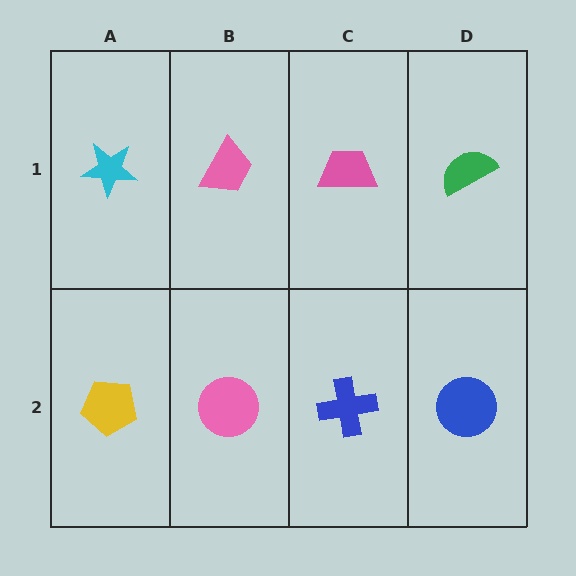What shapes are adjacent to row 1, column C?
A blue cross (row 2, column C), a pink trapezoid (row 1, column B), a green semicircle (row 1, column D).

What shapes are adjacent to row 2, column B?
A pink trapezoid (row 1, column B), a yellow pentagon (row 2, column A), a blue cross (row 2, column C).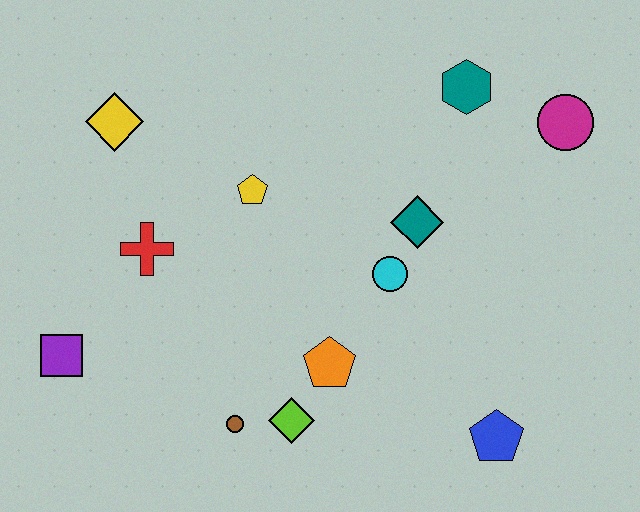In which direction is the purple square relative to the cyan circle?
The purple square is to the left of the cyan circle.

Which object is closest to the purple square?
The red cross is closest to the purple square.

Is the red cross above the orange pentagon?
Yes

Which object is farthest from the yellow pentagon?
The blue pentagon is farthest from the yellow pentagon.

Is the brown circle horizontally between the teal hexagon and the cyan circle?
No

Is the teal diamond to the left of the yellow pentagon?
No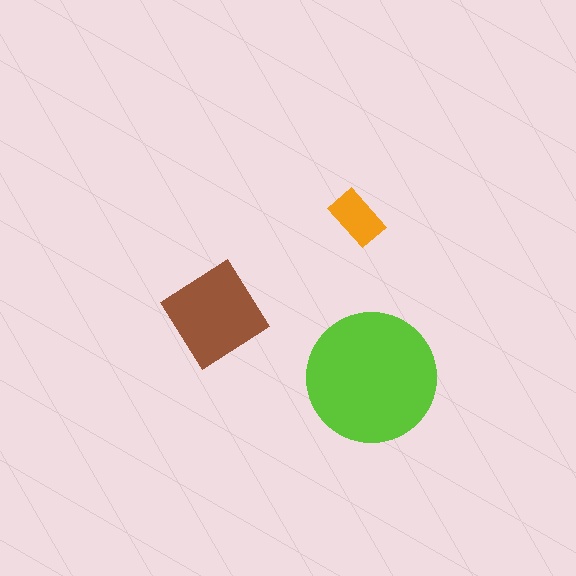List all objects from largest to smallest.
The lime circle, the brown diamond, the orange rectangle.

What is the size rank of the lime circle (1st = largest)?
1st.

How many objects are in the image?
There are 3 objects in the image.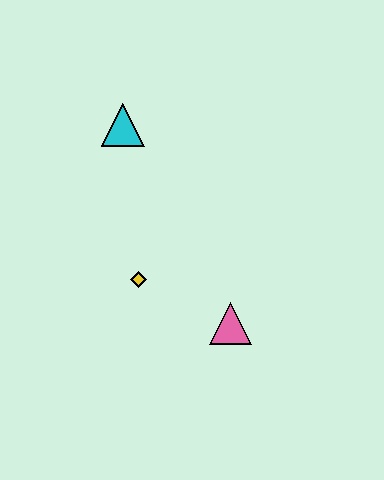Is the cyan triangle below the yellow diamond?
No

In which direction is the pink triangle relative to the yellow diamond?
The pink triangle is to the right of the yellow diamond.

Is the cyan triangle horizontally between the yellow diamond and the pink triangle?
No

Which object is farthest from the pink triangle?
The cyan triangle is farthest from the pink triangle.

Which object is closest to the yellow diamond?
The pink triangle is closest to the yellow diamond.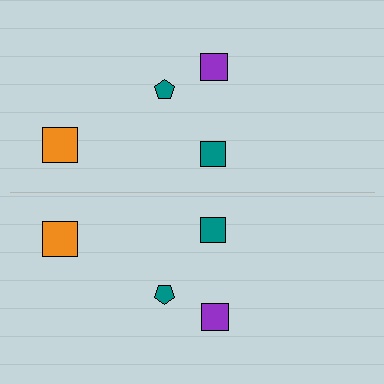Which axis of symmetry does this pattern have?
The pattern has a horizontal axis of symmetry running through the center of the image.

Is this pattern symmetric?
Yes, this pattern has bilateral (reflection) symmetry.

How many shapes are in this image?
There are 8 shapes in this image.